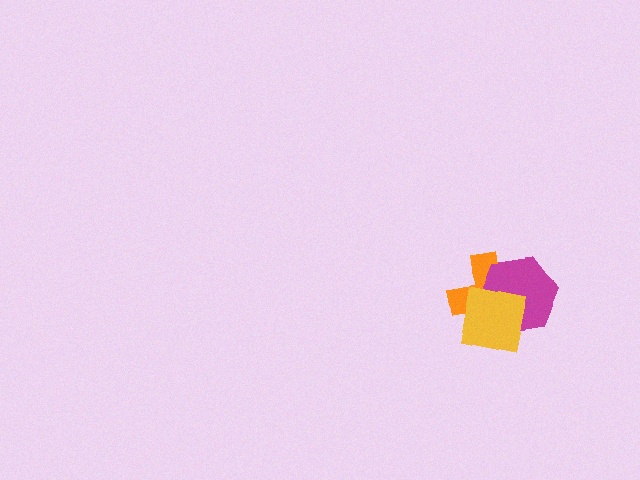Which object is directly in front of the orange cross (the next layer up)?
The magenta hexagon is directly in front of the orange cross.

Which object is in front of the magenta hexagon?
The yellow square is in front of the magenta hexagon.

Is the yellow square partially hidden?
No, no other shape covers it.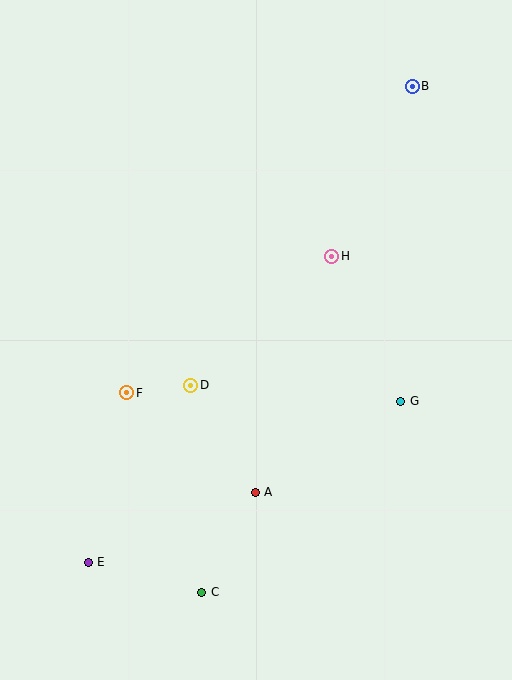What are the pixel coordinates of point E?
Point E is at (88, 562).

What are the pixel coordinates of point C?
Point C is at (202, 592).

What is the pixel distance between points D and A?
The distance between D and A is 125 pixels.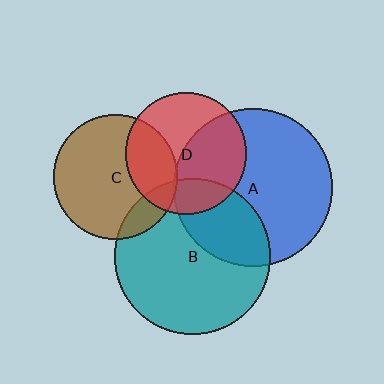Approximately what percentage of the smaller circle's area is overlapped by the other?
Approximately 20%.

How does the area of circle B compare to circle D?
Approximately 1.6 times.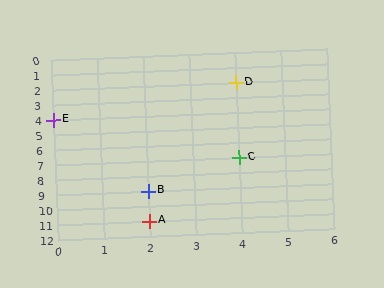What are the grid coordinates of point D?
Point D is at grid coordinates (4, 2).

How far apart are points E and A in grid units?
Points E and A are 2 columns and 7 rows apart (about 7.3 grid units diagonally).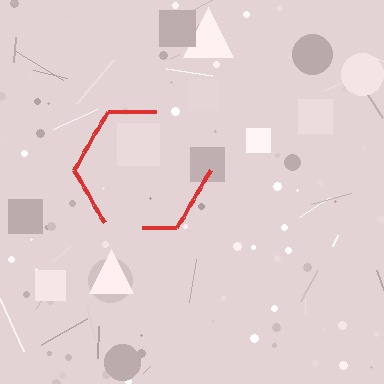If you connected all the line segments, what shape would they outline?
They would outline a hexagon.